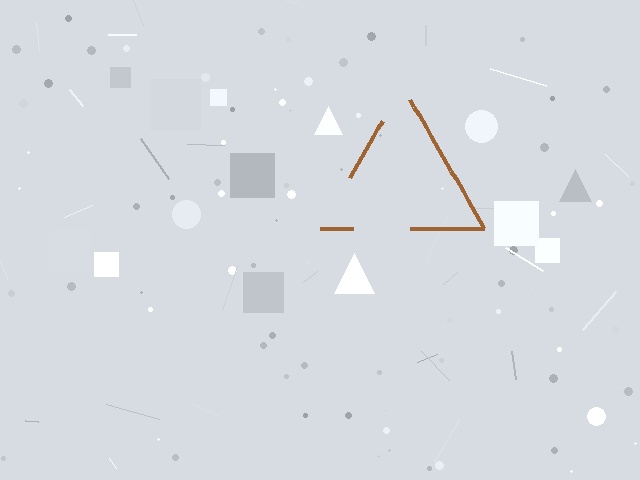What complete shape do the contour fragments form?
The contour fragments form a triangle.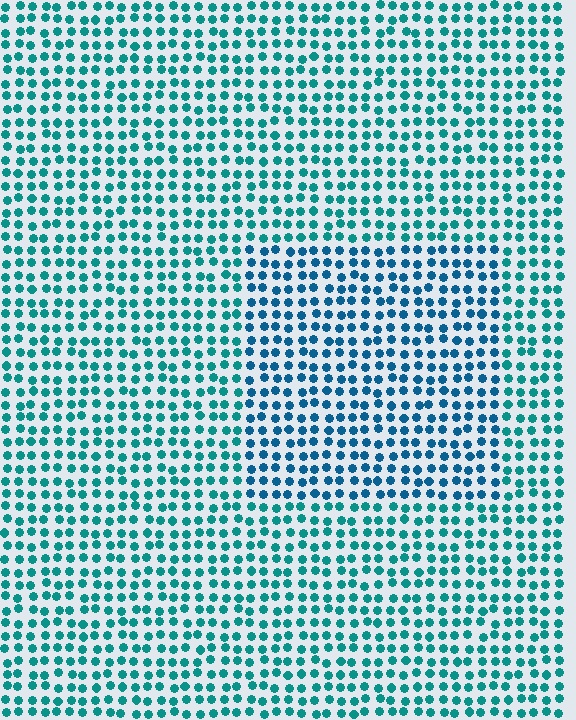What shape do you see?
I see a rectangle.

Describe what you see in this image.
The image is filled with small teal elements in a uniform arrangement. A rectangle-shaped region is visible where the elements are tinted to a slightly different hue, forming a subtle color boundary.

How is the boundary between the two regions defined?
The boundary is defined purely by a slight shift in hue (about 26 degrees). Spacing, size, and orientation are identical on both sides.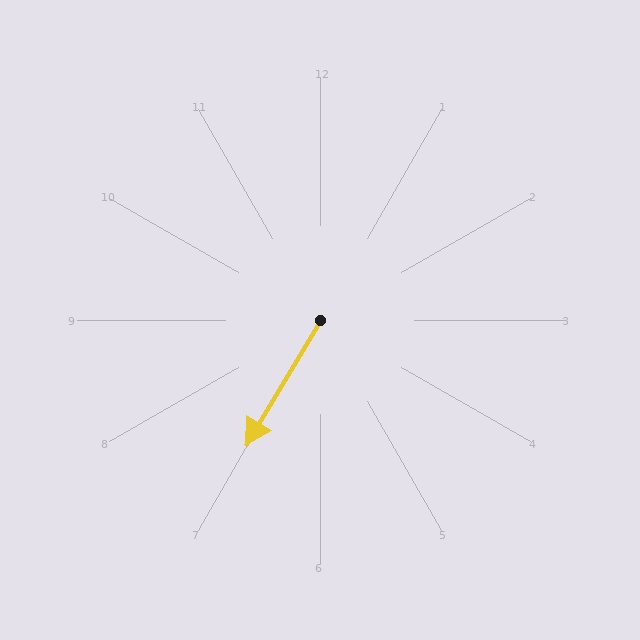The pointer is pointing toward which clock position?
Roughly 7 o'clock.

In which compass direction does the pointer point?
Southwest.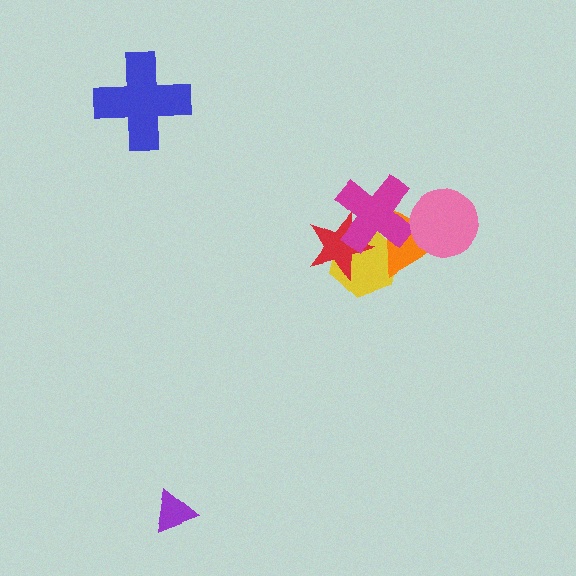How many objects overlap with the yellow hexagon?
3 objects overlap with the yellow hexagon.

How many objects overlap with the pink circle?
1 object overlaps with the pink circle.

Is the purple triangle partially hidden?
No, no other shape covers it.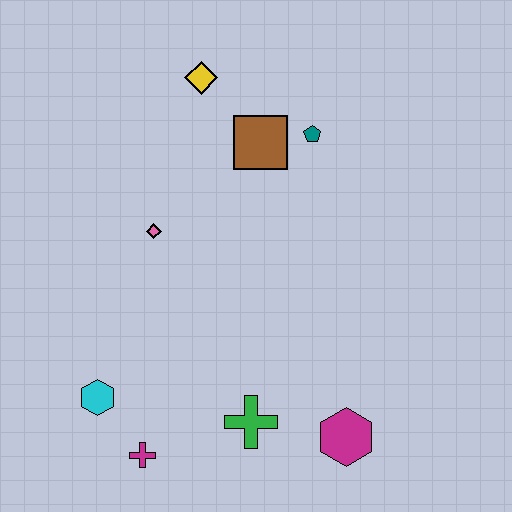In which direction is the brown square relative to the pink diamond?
The brown square is to the right of the pink diamond.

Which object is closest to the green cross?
The magenta hexagon is closest to the green cross.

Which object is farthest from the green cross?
The yellow diamond is farthest from the green cross.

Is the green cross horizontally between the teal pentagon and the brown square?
No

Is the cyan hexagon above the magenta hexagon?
Yes